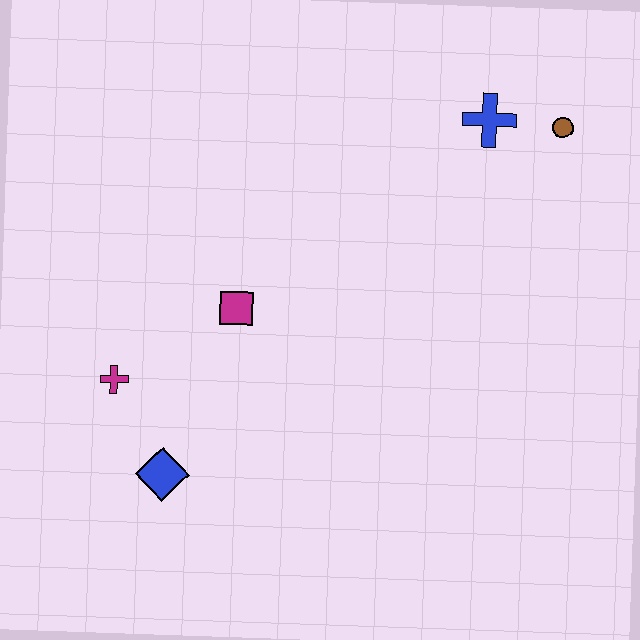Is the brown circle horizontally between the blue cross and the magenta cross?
No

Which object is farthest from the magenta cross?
The brown circle is farthest from the magenta cross.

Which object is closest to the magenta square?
The magenta cross is closest to the magenta square.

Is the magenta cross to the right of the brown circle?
No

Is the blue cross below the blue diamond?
No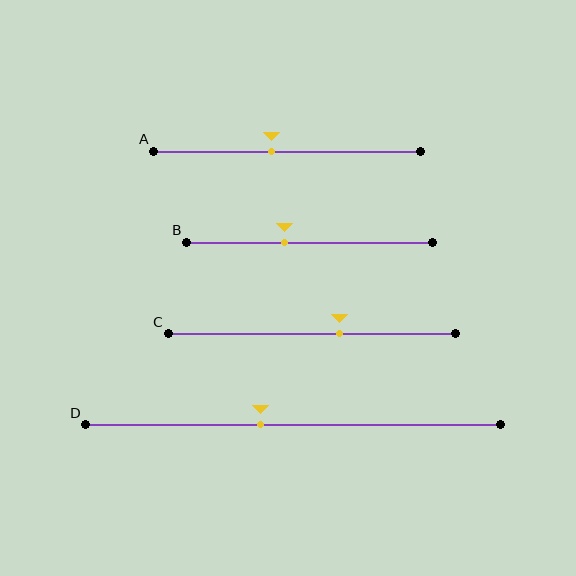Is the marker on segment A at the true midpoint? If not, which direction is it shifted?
No, the marker on segment A is shifted to the left by about 6% of the segment length.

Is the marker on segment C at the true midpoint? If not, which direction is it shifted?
No, the marker on segment C is shifted to the right by about 10% of the segment length.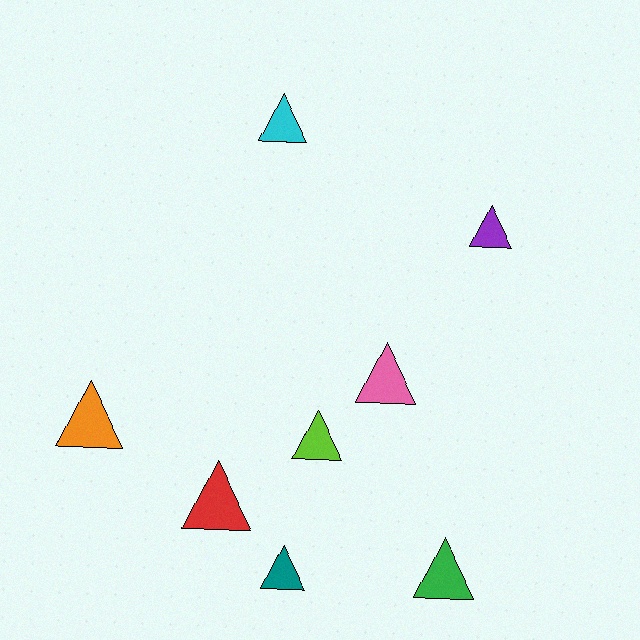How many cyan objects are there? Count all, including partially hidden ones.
There is 1 cyan object.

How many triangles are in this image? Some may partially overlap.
There are 8 triangles.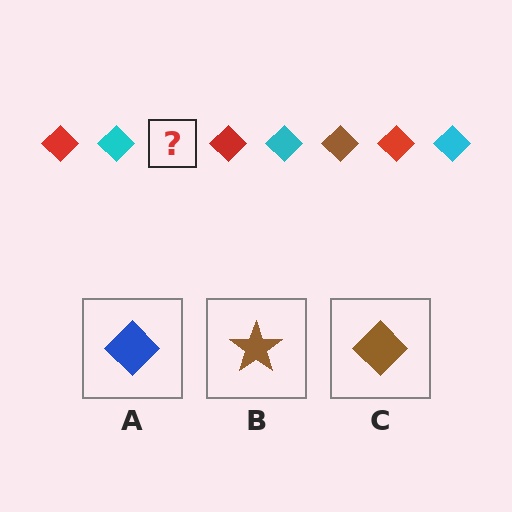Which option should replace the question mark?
Option C.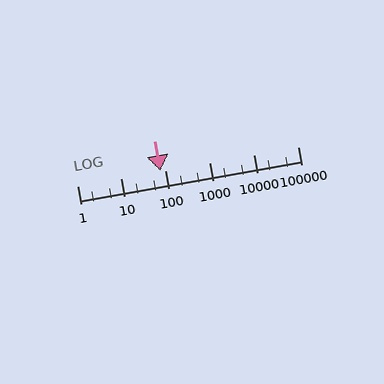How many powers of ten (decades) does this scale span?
The scale spans 5 decades, from 1 to 100000.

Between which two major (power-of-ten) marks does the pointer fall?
The pointer is between 10 and 100.